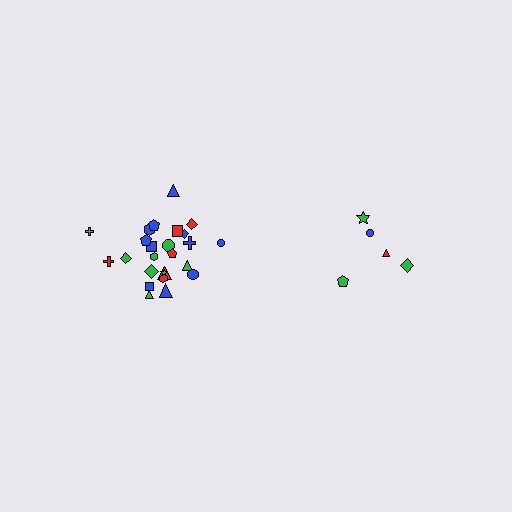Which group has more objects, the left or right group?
The left group.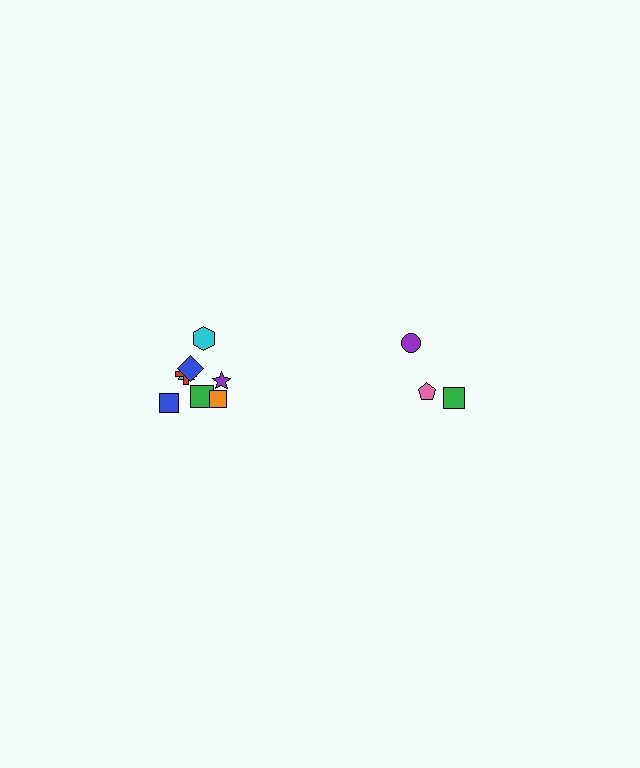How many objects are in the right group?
There are 3 objects.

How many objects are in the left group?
There are 8 objects.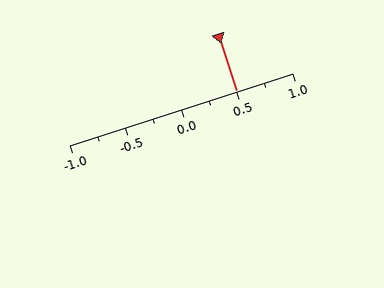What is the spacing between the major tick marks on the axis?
The major ticks are spaced 0.5 apart.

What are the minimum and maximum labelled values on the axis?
The axis runs from -1.0 to 1.0.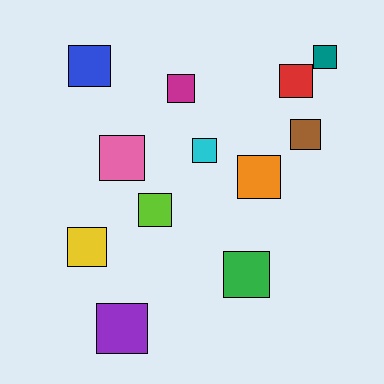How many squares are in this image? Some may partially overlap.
There are 12 squares.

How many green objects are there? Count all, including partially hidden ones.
There is 1 green object.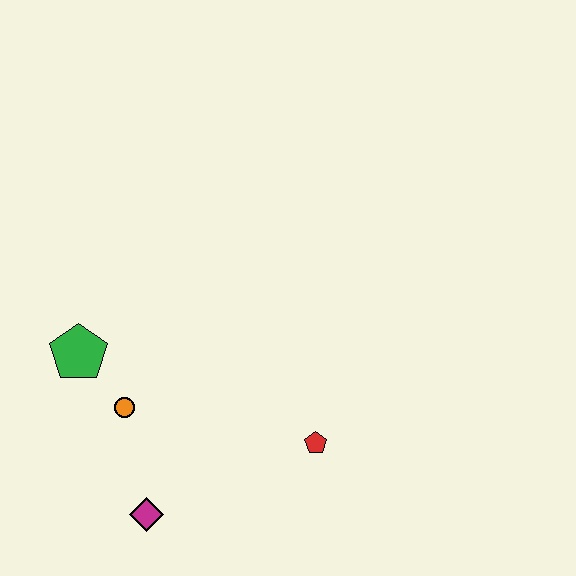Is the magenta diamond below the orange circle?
Yes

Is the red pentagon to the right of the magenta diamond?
Yes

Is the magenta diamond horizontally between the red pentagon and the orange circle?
Yes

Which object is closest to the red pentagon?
The magenta diamond is closest to the red pentagon.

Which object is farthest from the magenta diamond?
The red pentagon is farthest from the magenta diamond.